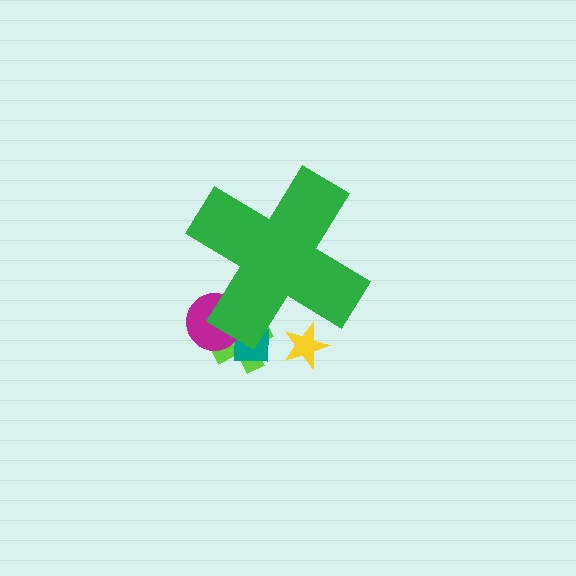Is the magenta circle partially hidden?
Yes, the magenta circle is partially hidden behind the green cross.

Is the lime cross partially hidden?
Yes, the lime cross is partially hidden behind the green cross.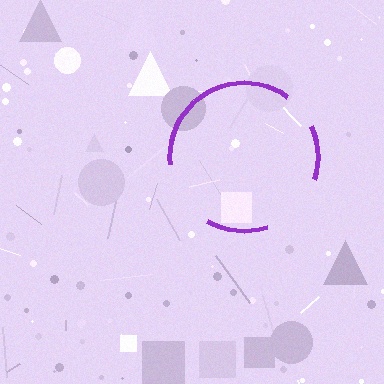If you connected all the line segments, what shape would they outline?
They would outline a circle.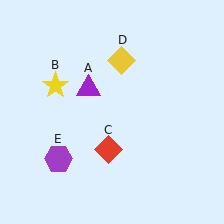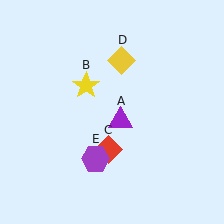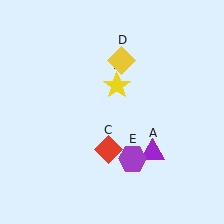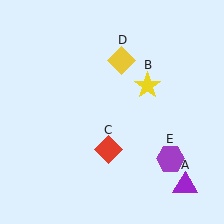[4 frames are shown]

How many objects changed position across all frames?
3 objects changed position: purple triangle (object A), yellow star (object B), purple hexagon (object E).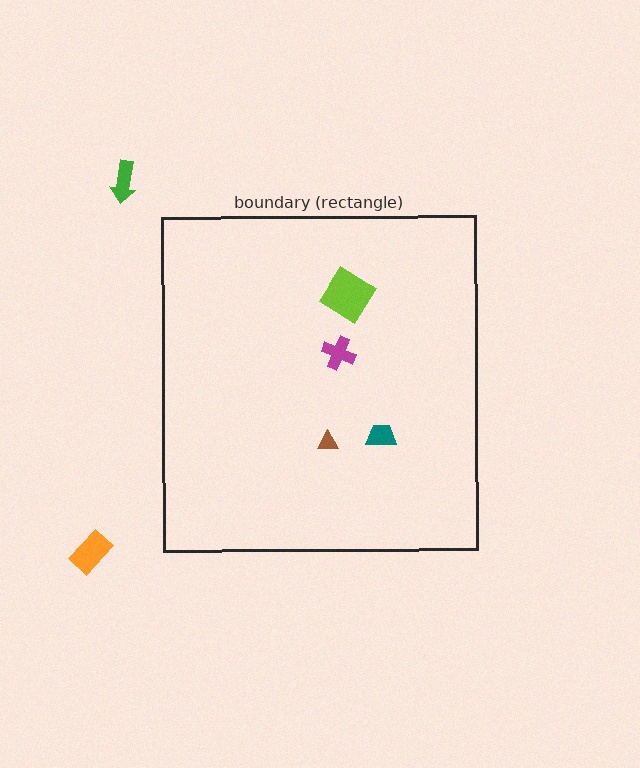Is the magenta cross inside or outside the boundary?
Inside.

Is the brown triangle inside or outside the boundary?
Inside.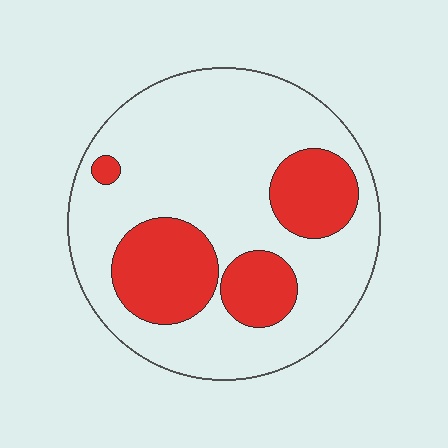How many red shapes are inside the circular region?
4.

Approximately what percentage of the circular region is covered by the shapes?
Approximately 25%.